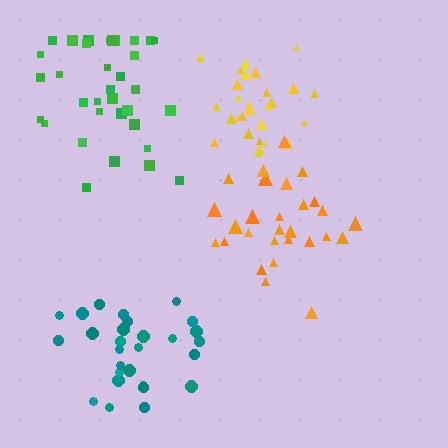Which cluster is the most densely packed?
Yellow.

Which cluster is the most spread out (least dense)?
Green.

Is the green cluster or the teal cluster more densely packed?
Teal.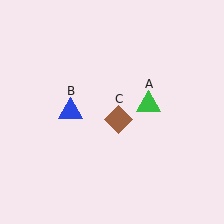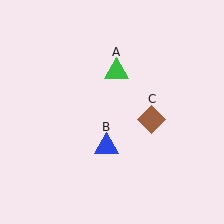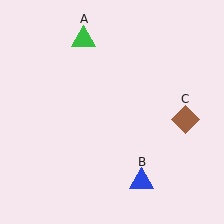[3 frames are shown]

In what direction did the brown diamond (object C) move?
The brown diamond (object C) moved right.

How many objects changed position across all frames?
3 objects changed position: green triangle (object A), blue triangle (object B), brown diamond (object C).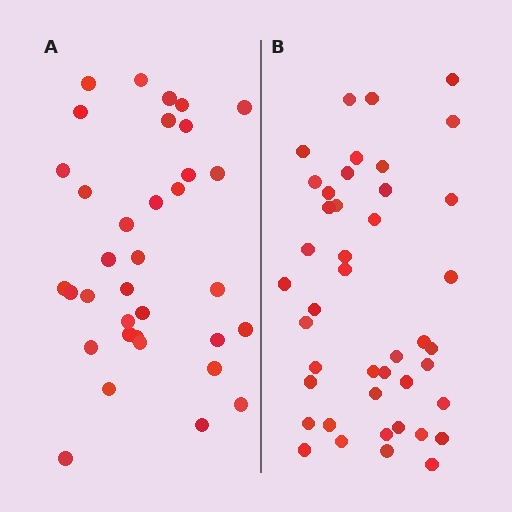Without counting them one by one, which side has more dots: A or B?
Region B (the right region) has more dots.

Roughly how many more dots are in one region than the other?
Region B has roughly 8 or so more dots than region A.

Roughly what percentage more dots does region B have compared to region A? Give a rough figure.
About 25% more.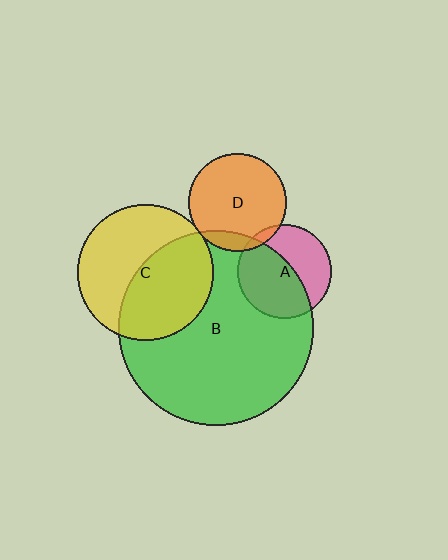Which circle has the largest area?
Circle B (green).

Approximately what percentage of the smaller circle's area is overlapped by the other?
Approximately 5%.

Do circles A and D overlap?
Yes.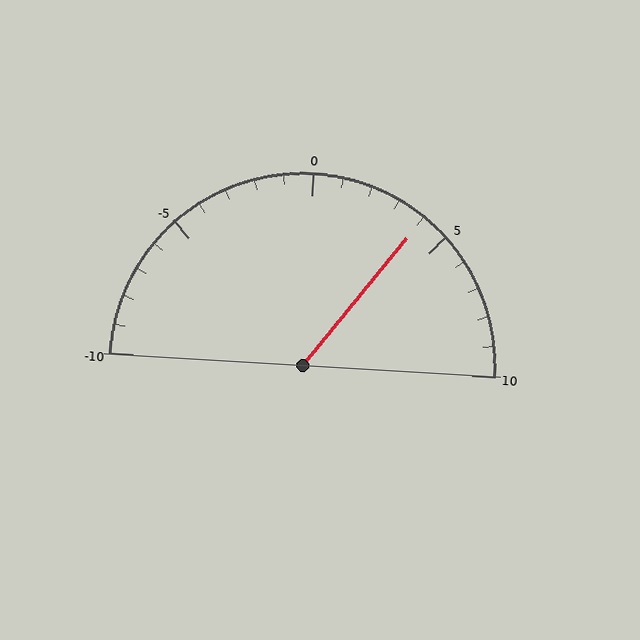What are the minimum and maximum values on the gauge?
The gauge ranges from -10 to 10.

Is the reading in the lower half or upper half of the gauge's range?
The reading is in the upper half of the range (-10 to 10).